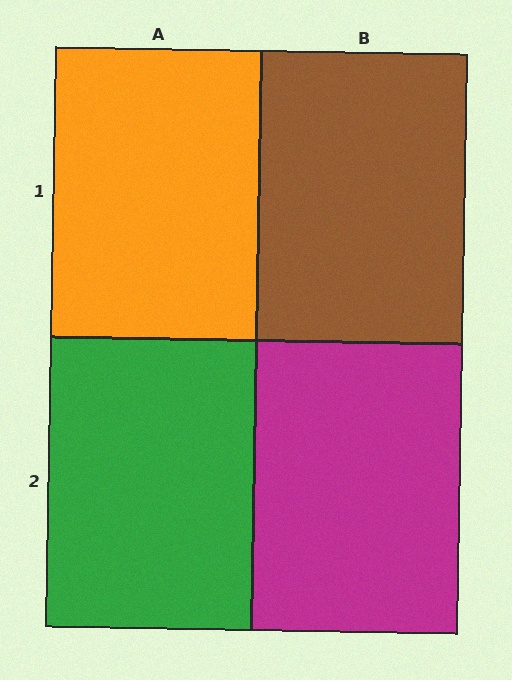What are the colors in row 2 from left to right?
Green, magenta.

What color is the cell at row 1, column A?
Orange.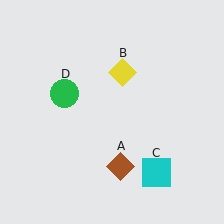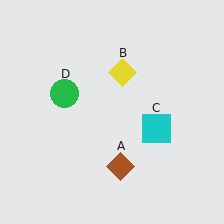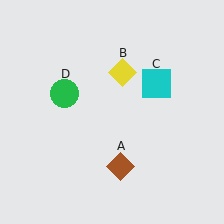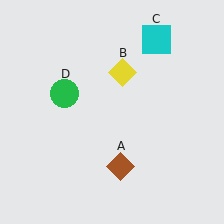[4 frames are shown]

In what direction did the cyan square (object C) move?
The cyan square (object C) moved up.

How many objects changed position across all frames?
1 object changed position: cyan square (object C).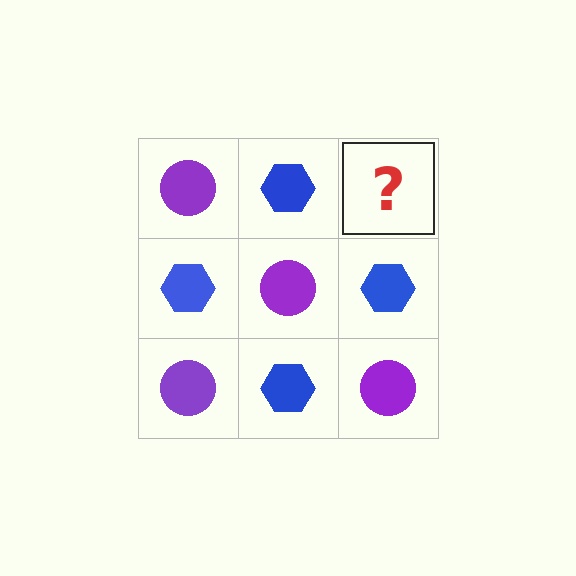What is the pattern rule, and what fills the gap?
The rule is that it alternates purple circle and blue hexagon in a checkerboard pattern. The gap should be filled with a purple circle.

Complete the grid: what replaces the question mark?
The question mark should be replaced with a purple circle.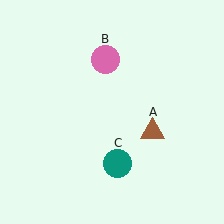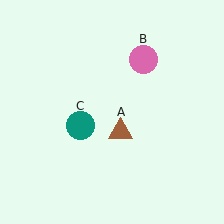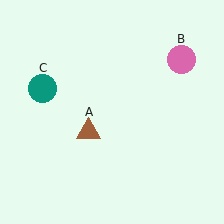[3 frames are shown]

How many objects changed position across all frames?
3 objects changed position: brown triangle (object A), pink circle (object B), teal circle (object C).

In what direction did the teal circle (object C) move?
The teal circle (object C) moved up and to the left.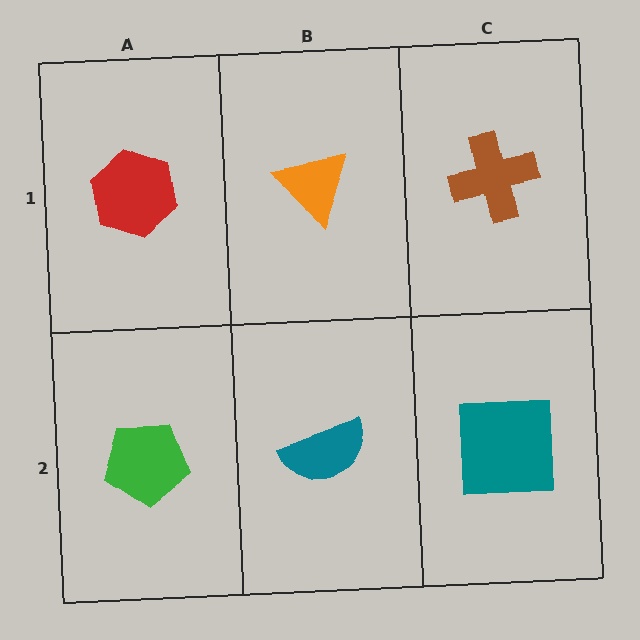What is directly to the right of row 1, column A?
An orange triangle.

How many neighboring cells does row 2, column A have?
2.